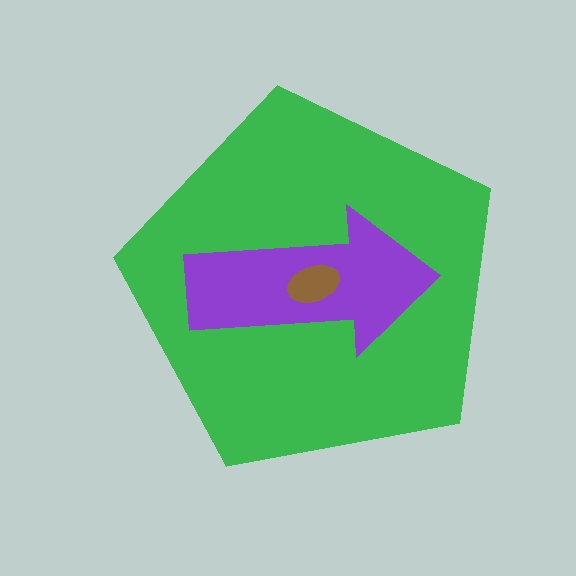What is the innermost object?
The brown ellipse.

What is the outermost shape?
The green pentagon.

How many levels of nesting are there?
3.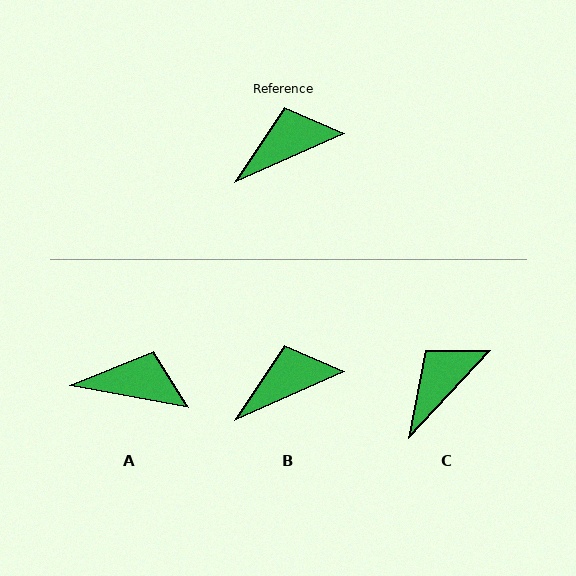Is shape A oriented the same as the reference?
No, it is off by about 35 degrees.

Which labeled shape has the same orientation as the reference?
B.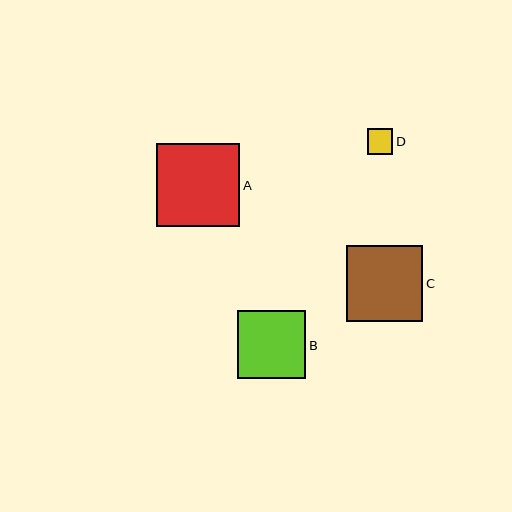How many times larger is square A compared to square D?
Square A is approximately 3.3 times the size of square D.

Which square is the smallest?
Square D is the smallest with a size of approximately 25 pixels.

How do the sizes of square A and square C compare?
Square A and square C are approximately the same size.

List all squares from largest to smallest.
From largest to smallest: A, C, B, D.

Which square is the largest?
Square A is the largest with a size of approximately 83 pixels.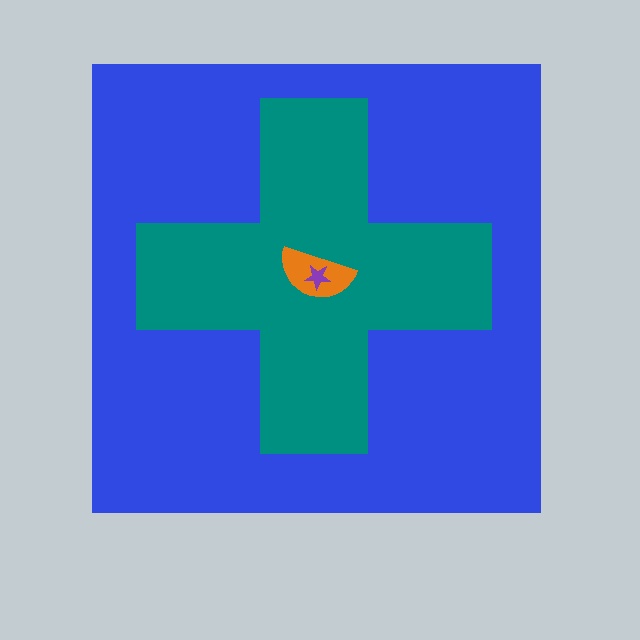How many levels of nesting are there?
4.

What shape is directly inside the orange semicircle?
The purple star.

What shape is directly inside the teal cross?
The orange semicircle.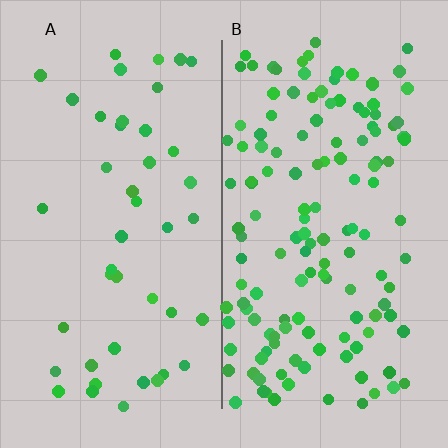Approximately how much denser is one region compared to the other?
Approximately 3.1× — region B over region A.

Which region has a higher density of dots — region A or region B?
B (the right).